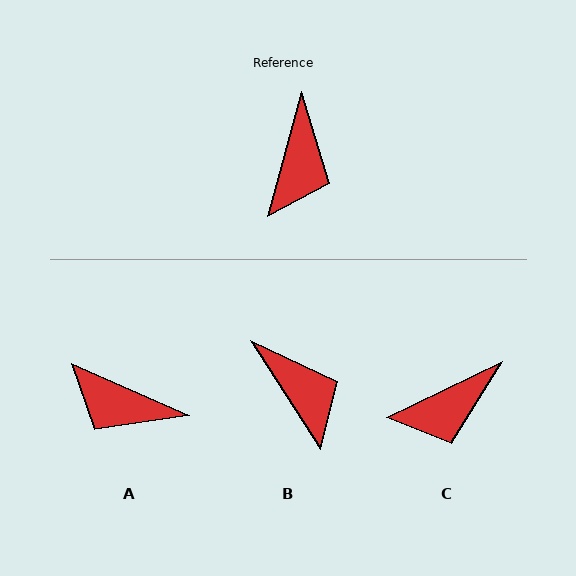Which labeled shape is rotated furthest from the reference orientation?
A, about 99 degrees away.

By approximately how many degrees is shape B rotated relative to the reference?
Approximately 48 degrees counter-clockwise.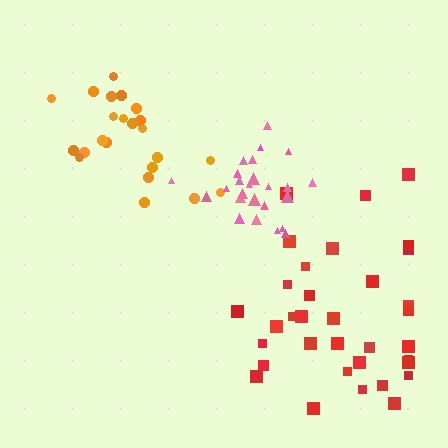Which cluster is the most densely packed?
Pink.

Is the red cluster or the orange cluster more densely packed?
Orange.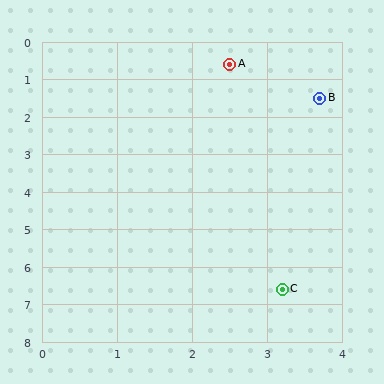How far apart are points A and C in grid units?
Points A and C are about 6.0 grid units apart.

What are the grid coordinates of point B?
Point B is at approximately (3.7, 1.5).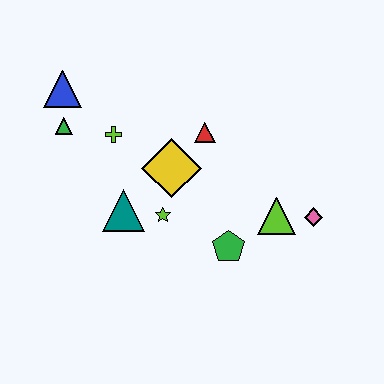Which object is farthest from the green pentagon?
The blue triangle is farthest from the green pentagon.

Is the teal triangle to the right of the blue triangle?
Yes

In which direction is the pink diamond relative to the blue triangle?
The pink diamond is to the right of the blue triangle.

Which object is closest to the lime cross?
The green triangle is closest to the lime cross.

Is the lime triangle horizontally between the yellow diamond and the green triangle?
No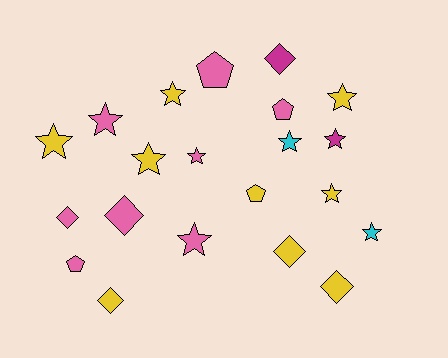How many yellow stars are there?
There are 5 yellow stars.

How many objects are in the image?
There are 21 objects.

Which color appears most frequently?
Yellow, with 9 objects.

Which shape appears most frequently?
Star, with 11 objects.